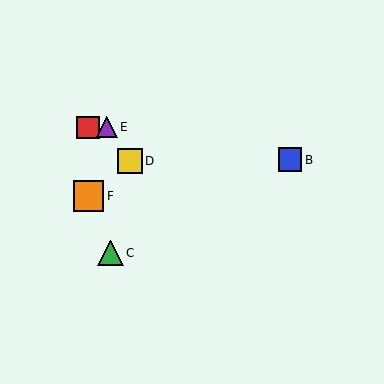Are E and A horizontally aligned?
Yes, both are at y≈127.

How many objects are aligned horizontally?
2 objects (A, E) are aligned horizontally.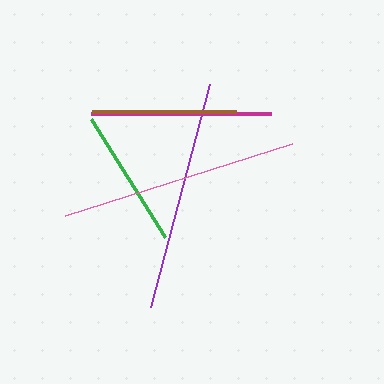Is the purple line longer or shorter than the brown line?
The purple line is longer than the brown line.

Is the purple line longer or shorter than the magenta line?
The purple line is longer than the magenta line.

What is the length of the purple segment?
The purple segment is approximately 231 pixels long.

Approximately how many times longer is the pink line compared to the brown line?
The pink line is approximately 1.6 times the length of the brown line.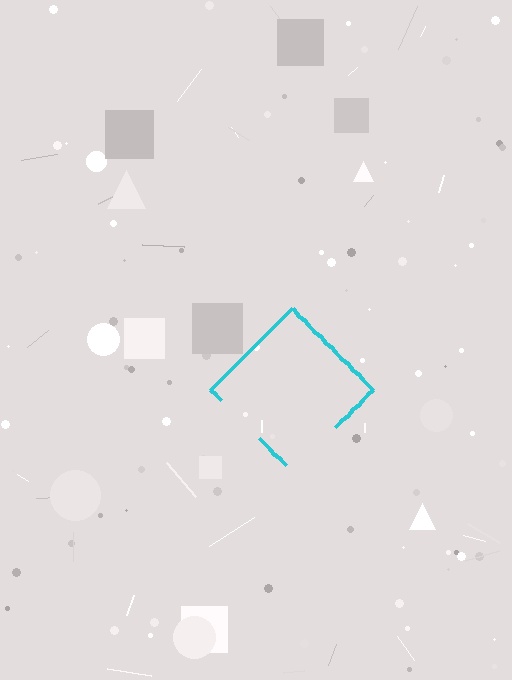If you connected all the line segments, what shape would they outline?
They would outline a diamond.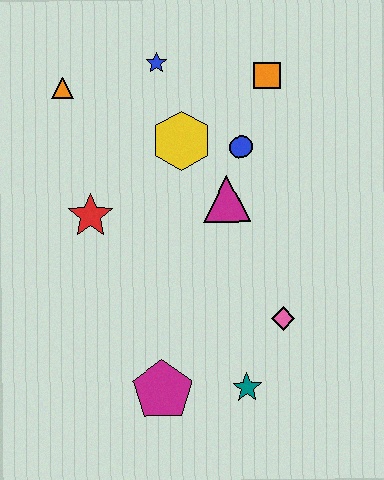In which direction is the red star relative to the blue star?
The red star is below the blue star.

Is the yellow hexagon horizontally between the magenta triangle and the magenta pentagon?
Yes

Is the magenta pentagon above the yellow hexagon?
No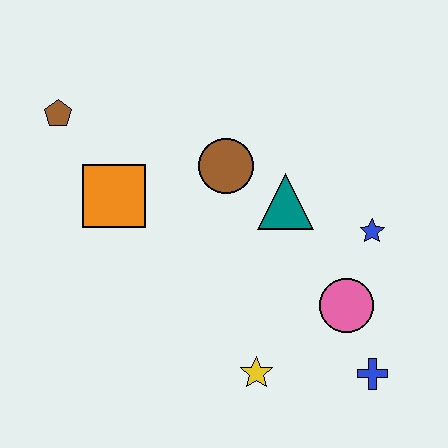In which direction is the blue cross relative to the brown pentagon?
The blue cross is to the right of the brown pentagon.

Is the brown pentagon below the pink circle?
No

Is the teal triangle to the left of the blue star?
Yes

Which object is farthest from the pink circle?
The brown pentagon is farthest from the pink circle.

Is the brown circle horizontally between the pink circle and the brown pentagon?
Yes